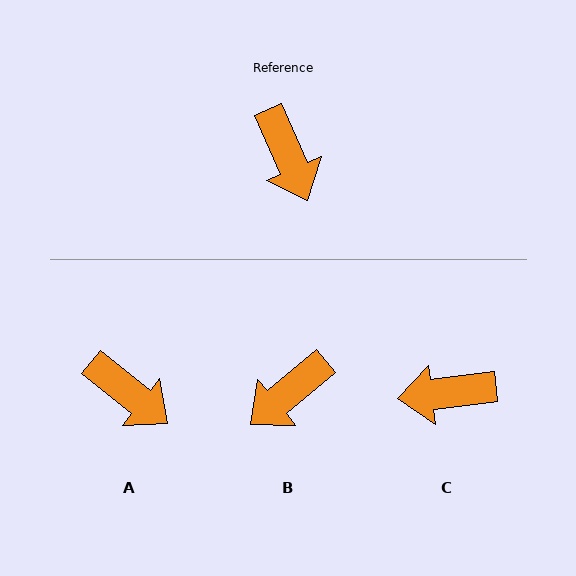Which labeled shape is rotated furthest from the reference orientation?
C, about 106 degrees away.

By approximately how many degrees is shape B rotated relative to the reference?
Approximately 73 degrees clockwise.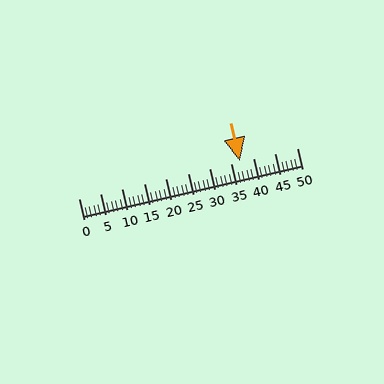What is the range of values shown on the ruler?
The ruler shows values from 0 to 50.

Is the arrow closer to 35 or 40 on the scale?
The arrow is closer to 35.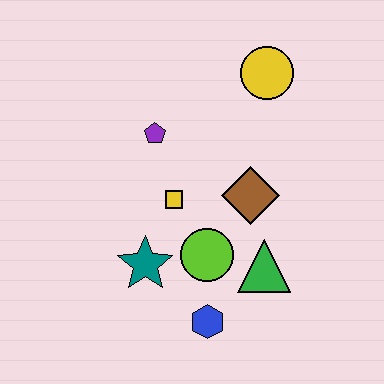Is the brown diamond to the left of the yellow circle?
Yes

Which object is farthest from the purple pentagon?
The blue hexagon is farthest from the purple pentagon.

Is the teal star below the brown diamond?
Yes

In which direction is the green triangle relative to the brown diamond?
The green triangle is below the brown diamond.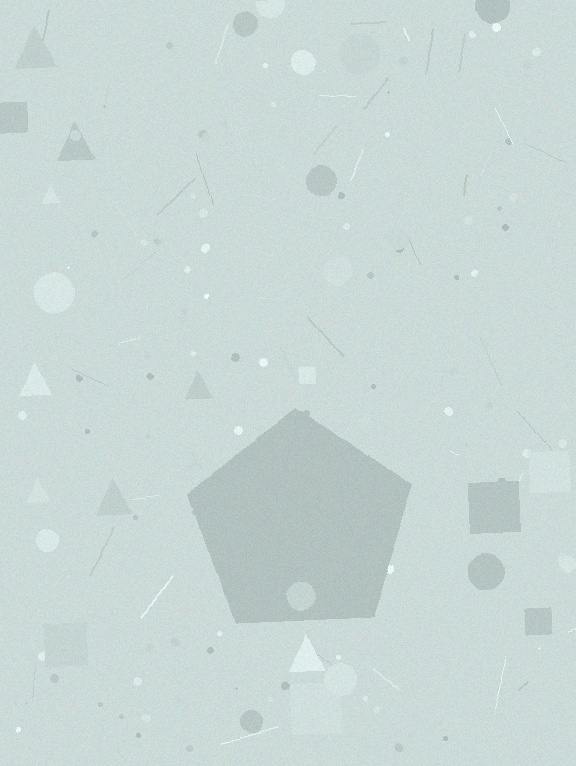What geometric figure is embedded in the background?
A pentagon is embedded in the background.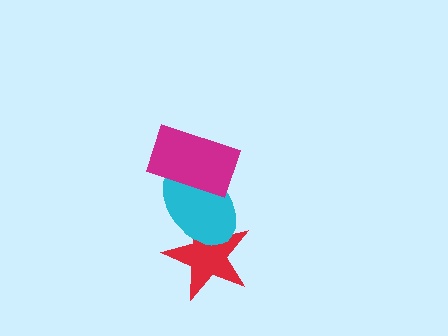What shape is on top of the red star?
The cyan ellipse is on top of the red star.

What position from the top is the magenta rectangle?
The magenta rectangle is 1st from the top.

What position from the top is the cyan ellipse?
The cyan ellipse is 2nd from the top.